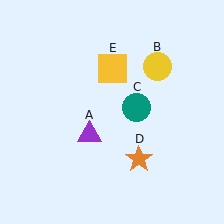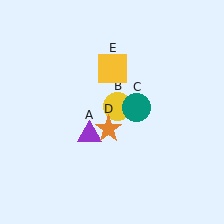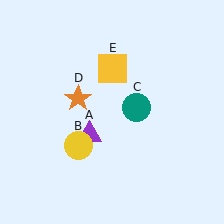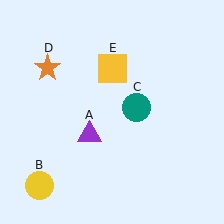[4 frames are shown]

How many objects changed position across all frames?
2 objects changed position: yellow circle (object B), orange star (object D).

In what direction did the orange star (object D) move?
The orange star (object D) moved up and to the left.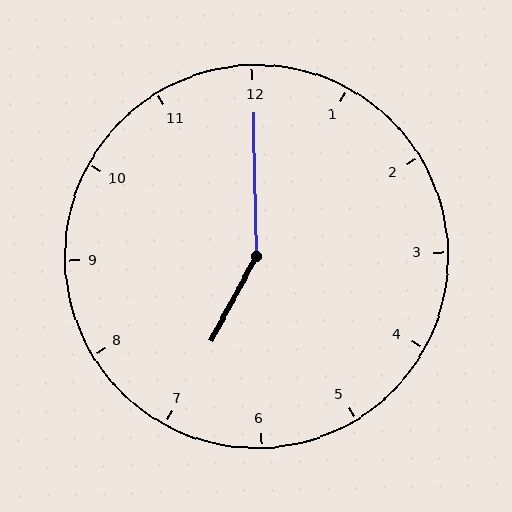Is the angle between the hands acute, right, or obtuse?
It is obtuse.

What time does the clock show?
7:00.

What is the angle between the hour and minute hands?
Approximately 150 degrees.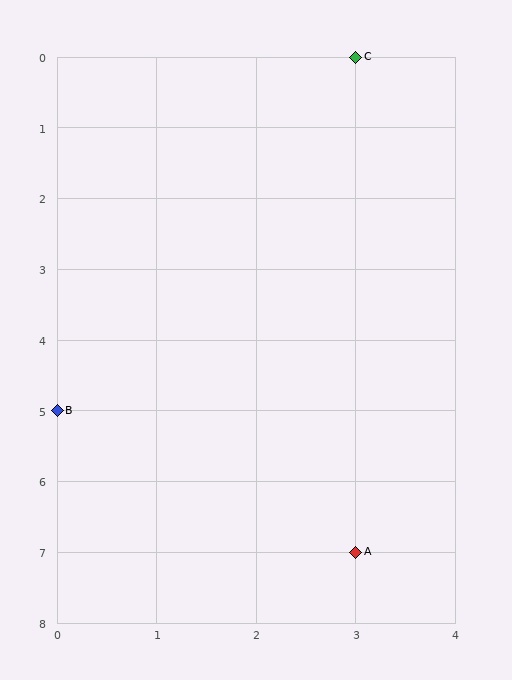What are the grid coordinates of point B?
Point B is at grid coordinates (0, 5).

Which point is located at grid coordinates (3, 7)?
Point A is at (3, 7).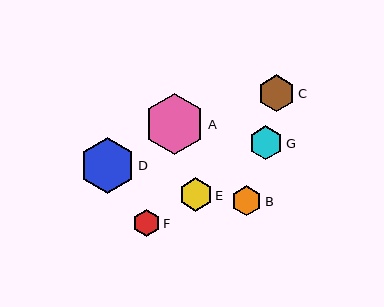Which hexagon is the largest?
Hexagon A is the largest with a size of approximately 60 pixels.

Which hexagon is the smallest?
Hexagon F is the smallest with a size of approximately 28 pixels.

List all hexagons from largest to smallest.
From largest to smallest: A, D, C, G, E, B, F.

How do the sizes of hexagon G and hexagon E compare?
Hexagon G and hexagon E are approximately the same size.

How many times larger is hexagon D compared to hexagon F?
Hexagon D is approximately 2.0 times the size of hexagon F.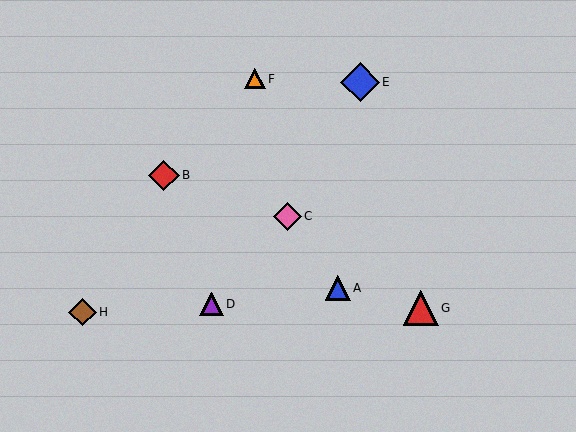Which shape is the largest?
The blue diamond (labeled E) is the largest.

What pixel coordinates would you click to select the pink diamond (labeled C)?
Click at (288, 216) to select the pink diamond C.